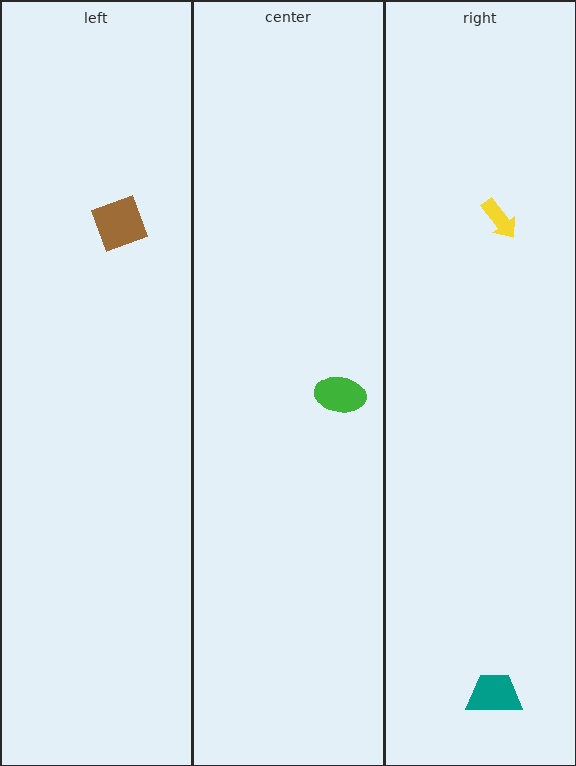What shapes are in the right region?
The teal trapezoid, the yellow arrow.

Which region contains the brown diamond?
The left region.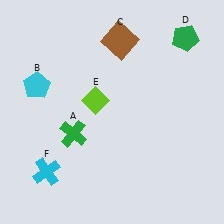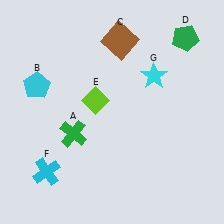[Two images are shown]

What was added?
A cyan star (G) was added in Image 2.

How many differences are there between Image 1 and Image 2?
There is 1 difference between the two images.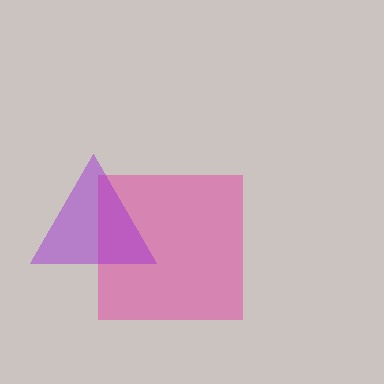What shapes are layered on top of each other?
The layered shapes are: a pink square, a purple triangle.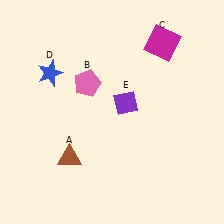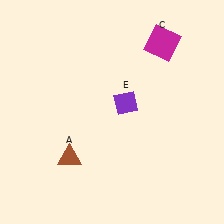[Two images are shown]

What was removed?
The pink pentagon (B), the blue star (D) were removed in Image 2.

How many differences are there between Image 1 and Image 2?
There are 2 differences between the two images.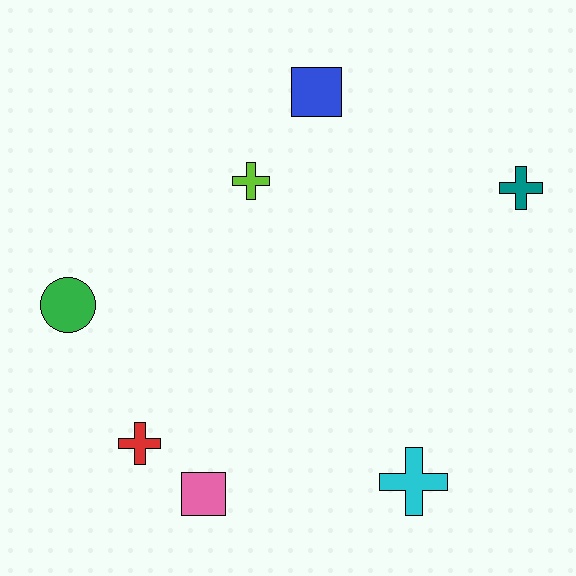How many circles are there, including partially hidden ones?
There is 1 circle.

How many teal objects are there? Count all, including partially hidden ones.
There is 1 teal object.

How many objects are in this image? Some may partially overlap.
There are 7 objects.